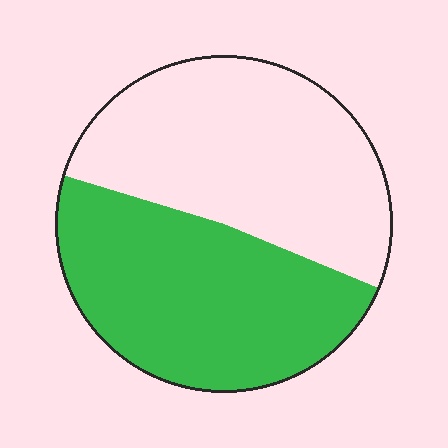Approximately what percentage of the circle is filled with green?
Approximately 50%.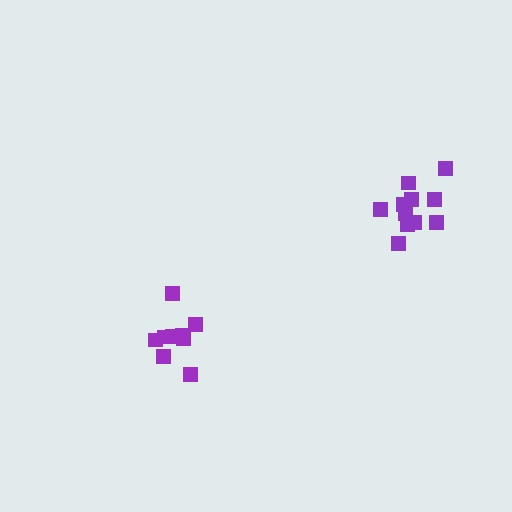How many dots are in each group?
Group 1: 9 dots, Group 2: 11 dots (20 total).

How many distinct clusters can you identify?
There are 2 distinct clusters.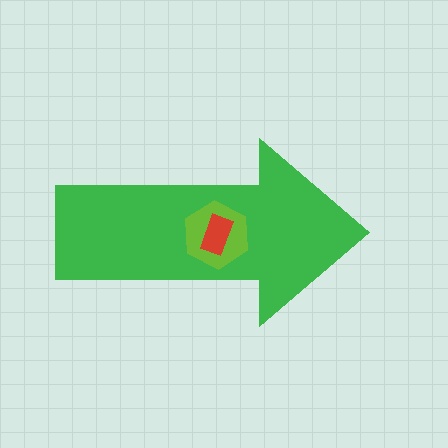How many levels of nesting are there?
3.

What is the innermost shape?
The red rectangle.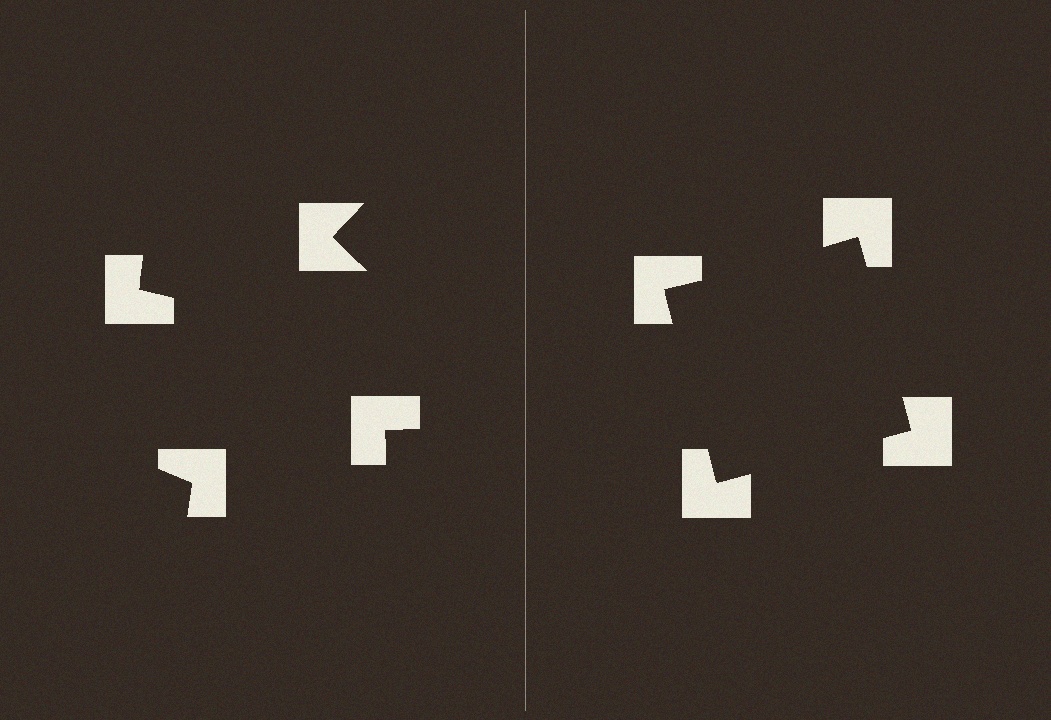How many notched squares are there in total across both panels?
8 — 4 on each side.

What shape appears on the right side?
An illusory square.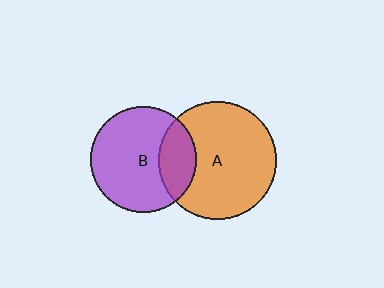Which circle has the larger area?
Circle A (orange).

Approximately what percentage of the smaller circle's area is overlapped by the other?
Approximately 25%.